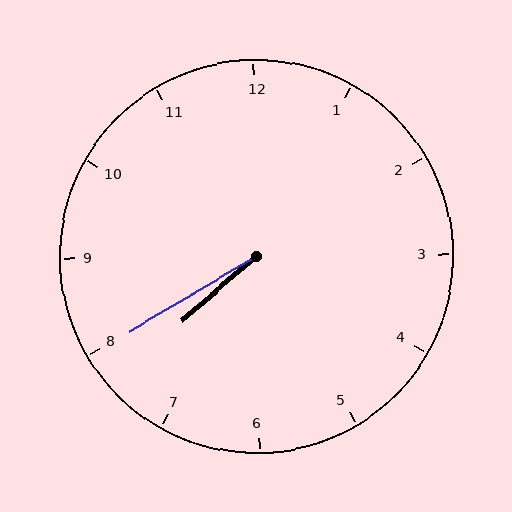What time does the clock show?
7:40.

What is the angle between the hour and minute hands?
Approximately 10 degrees.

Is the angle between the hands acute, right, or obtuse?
It is acute.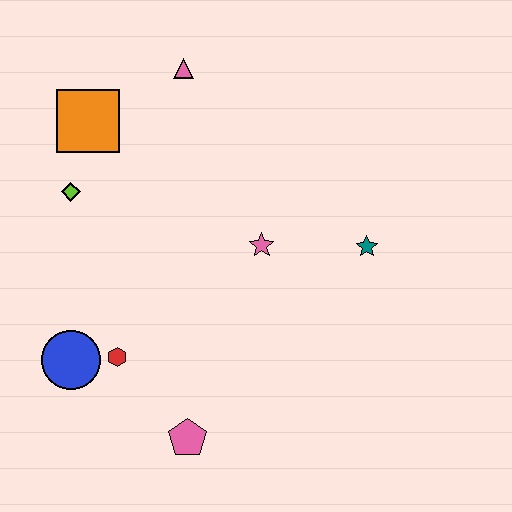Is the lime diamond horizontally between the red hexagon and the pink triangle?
No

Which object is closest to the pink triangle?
The orange square is closest to the pink triangle.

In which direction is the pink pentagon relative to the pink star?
The pink pentagon is below the pink star.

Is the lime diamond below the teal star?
No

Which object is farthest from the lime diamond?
The teal star is farthest from the lime diamond.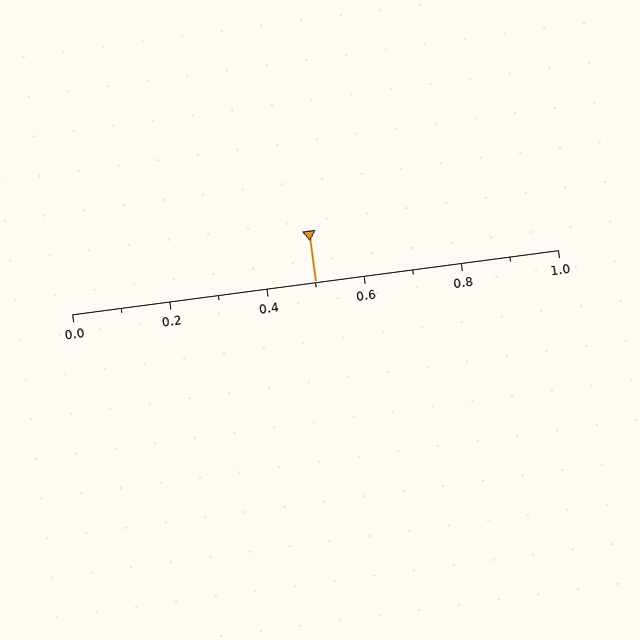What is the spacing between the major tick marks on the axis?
The major ticks are spaced 0.2 apart.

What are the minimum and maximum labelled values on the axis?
The axis runs from 0.0 to 1.0.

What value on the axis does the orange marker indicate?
The marker indicates approximately 0.5.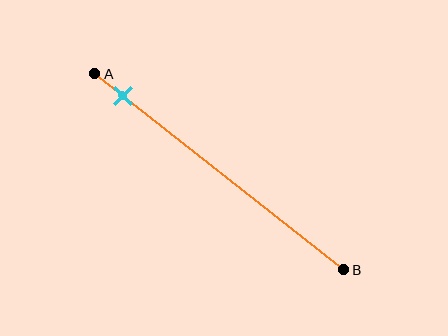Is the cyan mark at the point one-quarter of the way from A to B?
No, the mark is at about 10% from A, not at the 25% one-quarter point.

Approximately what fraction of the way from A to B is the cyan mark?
The cyan mark is approximately 10% of the way from A to B.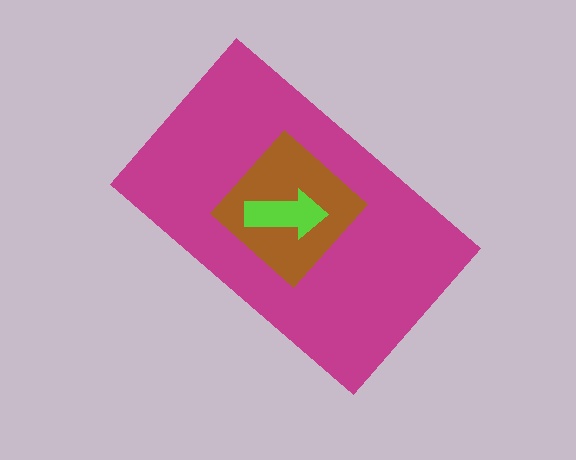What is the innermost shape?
The lime arrow.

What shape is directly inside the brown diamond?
The lime arrow.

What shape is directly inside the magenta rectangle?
The brown diamond.